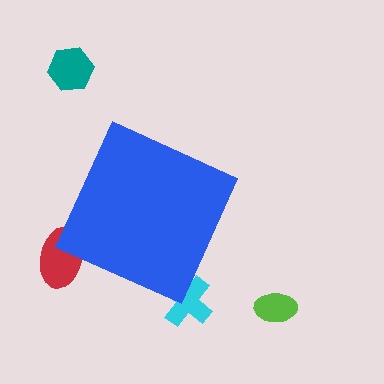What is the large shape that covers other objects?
A blue diamond.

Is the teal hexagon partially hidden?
No, the teal hexagon is fully visible.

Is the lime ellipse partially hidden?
No, the lime ellipse is fully visible.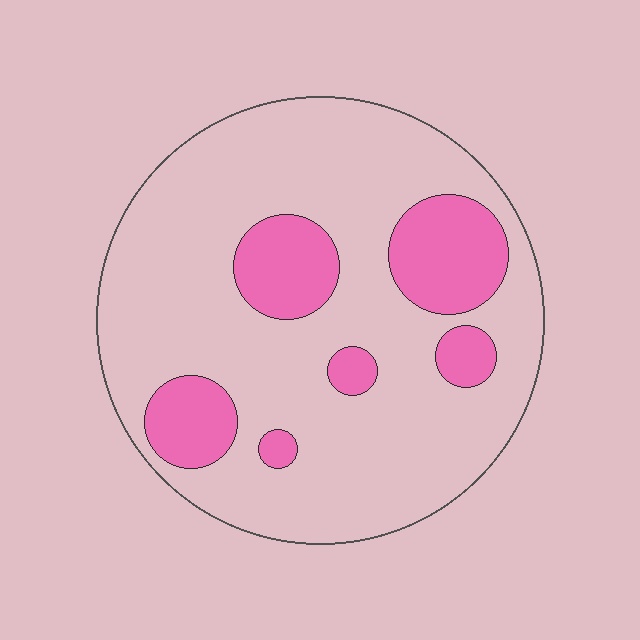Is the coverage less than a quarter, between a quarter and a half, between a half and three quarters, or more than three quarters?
Less than a quarter.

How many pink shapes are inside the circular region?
6.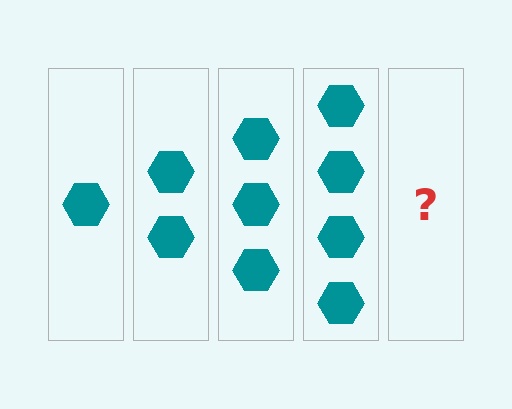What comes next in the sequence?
The next element should be 5 hexagons.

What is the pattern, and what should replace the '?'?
The pattern is that each step adds one more hexagon. The '?' should be 5 hexagons.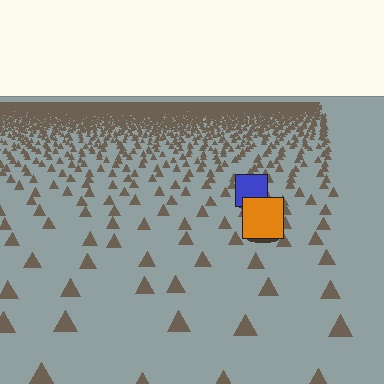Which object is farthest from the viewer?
The blue square is farthest from the viewer. It appears smaller and the ground texture around it is denser.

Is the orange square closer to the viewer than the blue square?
Yes. The orange square is closer — you can tell from the texture gradient: the ground texture is coarser near it.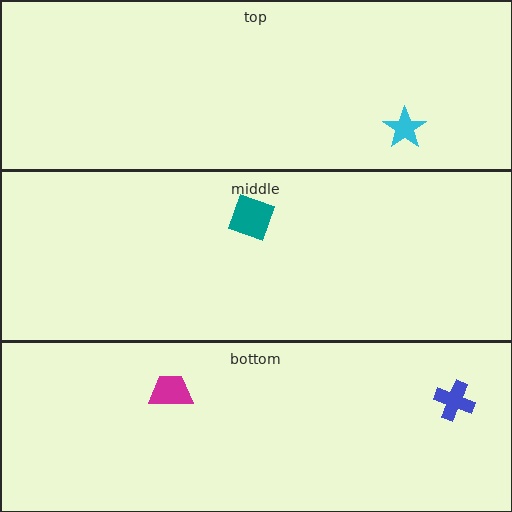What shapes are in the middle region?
The teal square.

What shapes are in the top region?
The cyan star.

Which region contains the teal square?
The middle region.